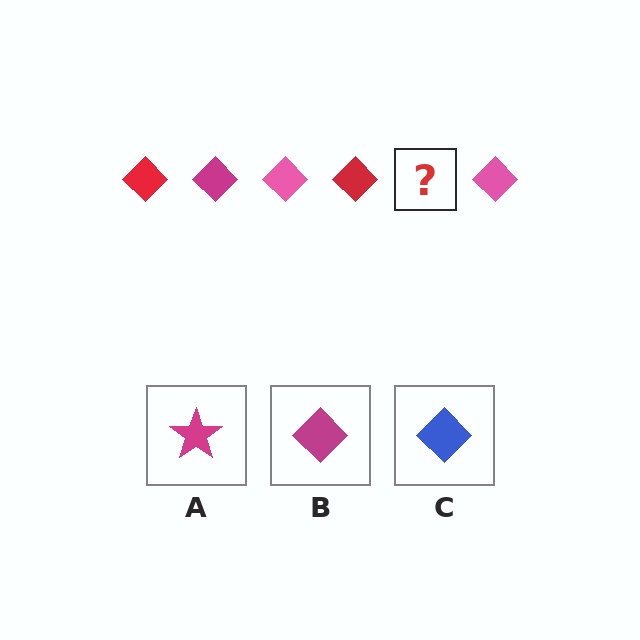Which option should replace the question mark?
Option B.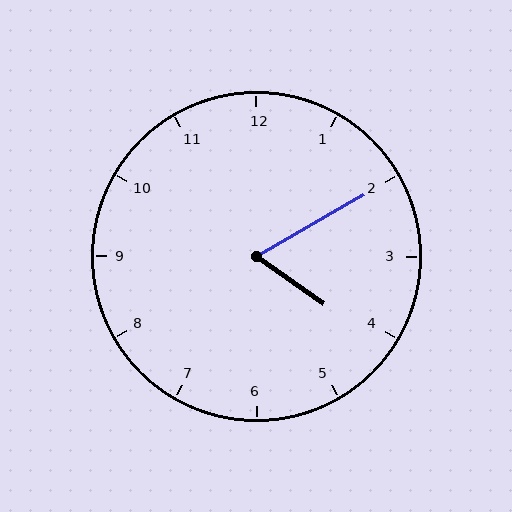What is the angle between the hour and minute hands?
Approximately 65 degrees.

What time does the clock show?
4:10.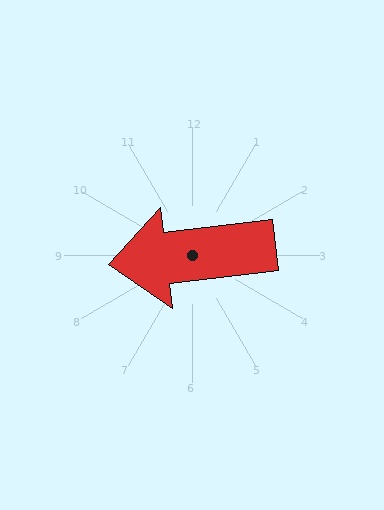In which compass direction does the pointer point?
West.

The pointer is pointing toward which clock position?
Roughly 9 o'clock.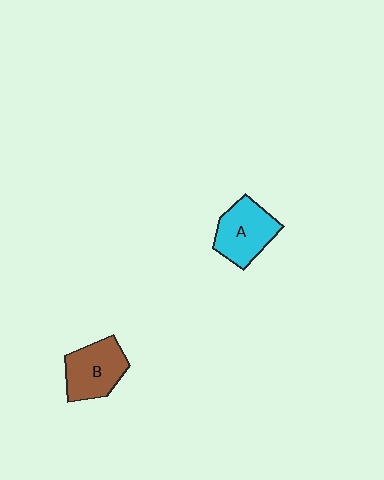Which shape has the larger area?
Shape A (cyan).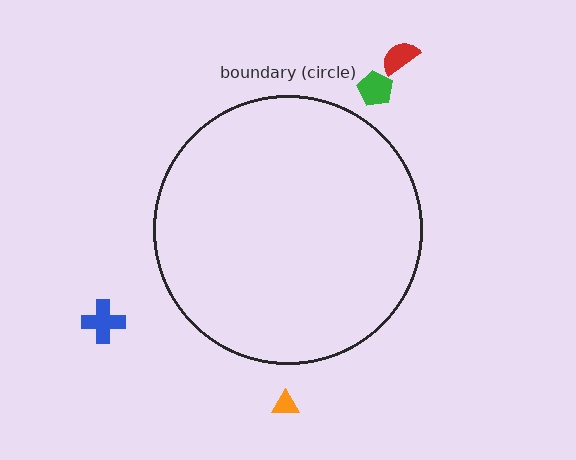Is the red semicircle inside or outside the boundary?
Outside.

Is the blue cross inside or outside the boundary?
Outside.